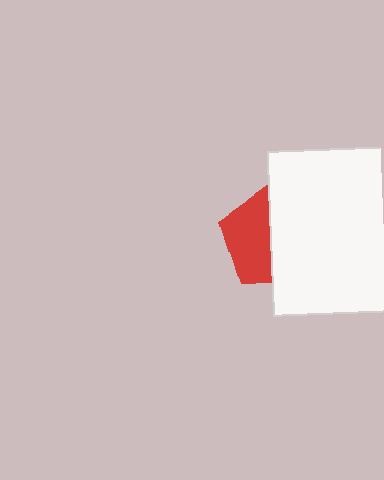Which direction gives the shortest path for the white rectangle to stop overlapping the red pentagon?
Moving right gives the shortest separation.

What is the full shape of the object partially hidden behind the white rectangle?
The partially hidden object is a red pentagon.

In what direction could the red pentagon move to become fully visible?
The red pentagon could move left. That would shift it out from behind the white rectangle entirely.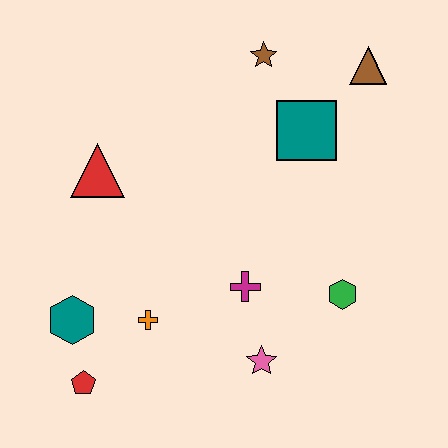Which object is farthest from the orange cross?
The brown triangle is farthest from the orange cross.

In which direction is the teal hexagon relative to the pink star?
The teal hexagon is to the left of the pink star.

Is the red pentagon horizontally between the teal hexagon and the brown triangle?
Yes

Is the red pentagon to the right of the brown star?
No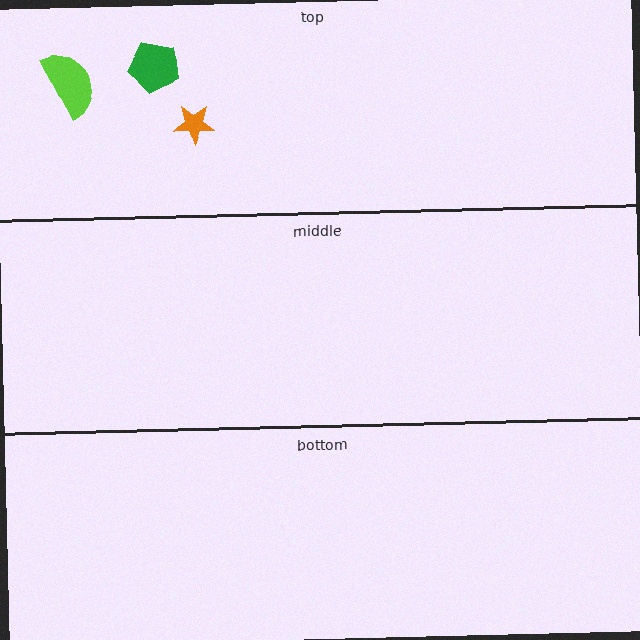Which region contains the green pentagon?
The top region.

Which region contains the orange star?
The top region.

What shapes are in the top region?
The green pentagon, the lime semicircle, the orange star.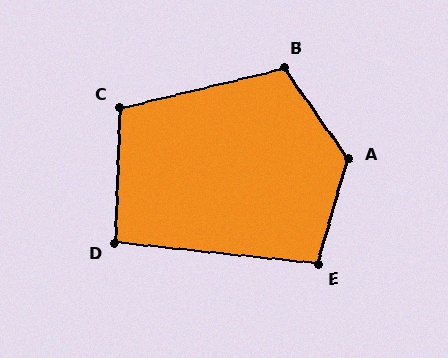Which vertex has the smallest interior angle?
D, at approximately 94 degrees.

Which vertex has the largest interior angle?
A, at approximately 128 degrees.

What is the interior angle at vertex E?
Approximately 101 degrees (obtuse).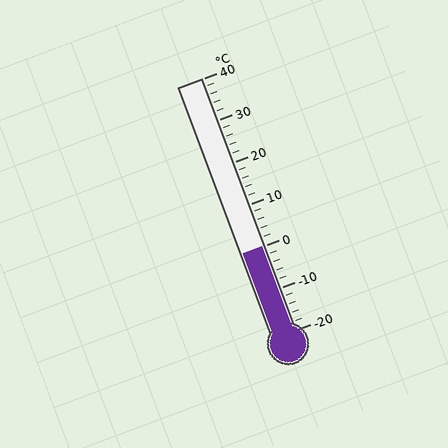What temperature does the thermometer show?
The thermometer shows approximately 0°C.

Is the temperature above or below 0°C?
The temperature is at 0°C.